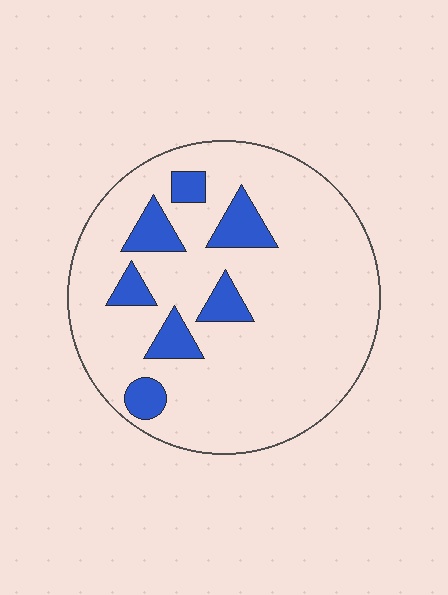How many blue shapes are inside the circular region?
7.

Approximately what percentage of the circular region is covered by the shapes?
Approximately 15%.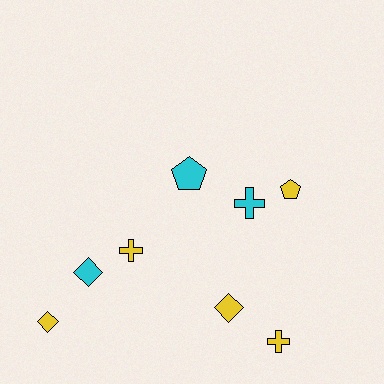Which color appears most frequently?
Yellow, with 5 objects.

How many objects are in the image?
There are 8 objects.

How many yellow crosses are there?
There are 2 yellow crosses.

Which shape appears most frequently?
Cross, with 3 objects.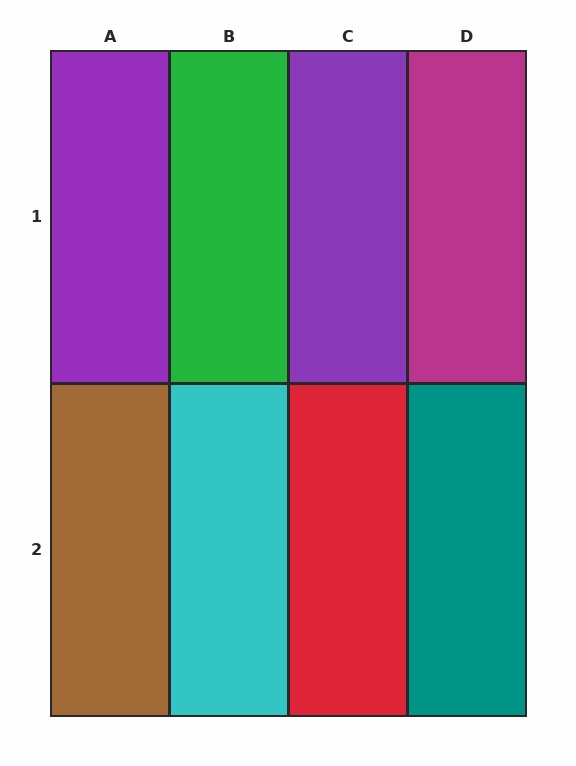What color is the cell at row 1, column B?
Green.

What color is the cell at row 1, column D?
Magenta.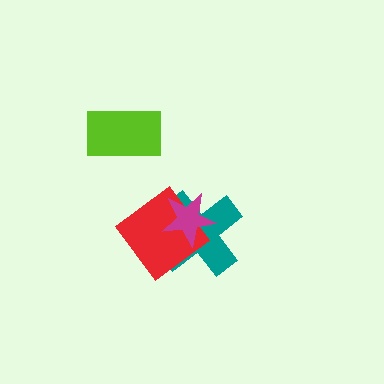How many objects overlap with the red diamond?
2 objects overlap with the red diamond.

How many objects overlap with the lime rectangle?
0 objects overlap with the lime rectangle.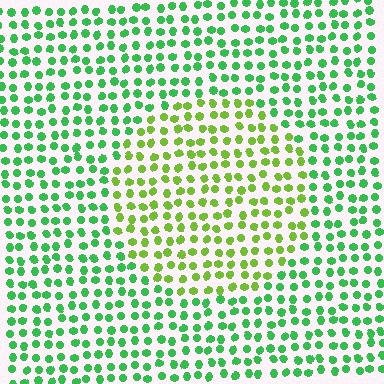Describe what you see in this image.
The image is filled with small green elements in a uniform arrangement. A circle-shaped region is visible where the elements are tinted to a slightly different hue, forming a subtle color boundary.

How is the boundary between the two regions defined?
The boundary is defined purely by a slight shift in hue (about 38 degrees). Spacing, size, and orientation are identical on both sides.